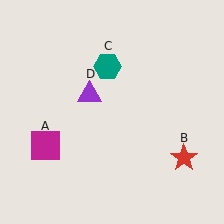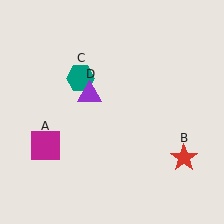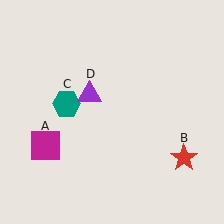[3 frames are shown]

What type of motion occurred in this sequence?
The teal hexagon (object C) rotated counterclockwise around the center of the scene.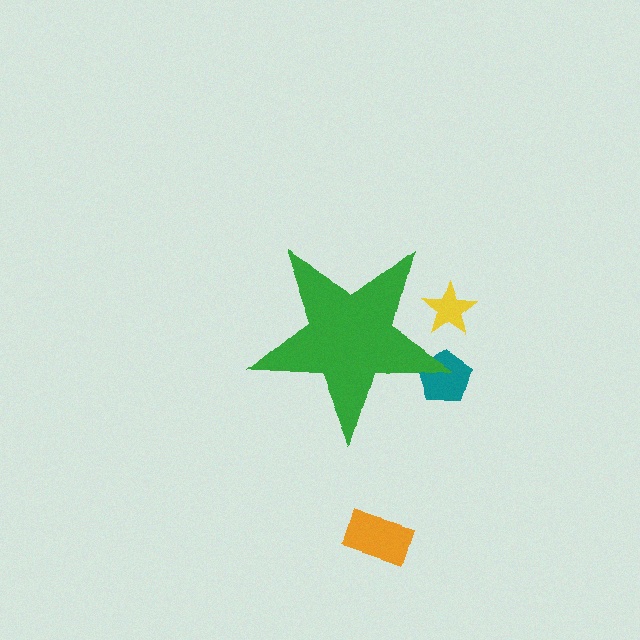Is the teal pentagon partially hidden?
Yes, the teal pentagon is partially hidden behind the green star.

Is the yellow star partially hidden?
Yes, the yellow star is partially hidden behind the green star.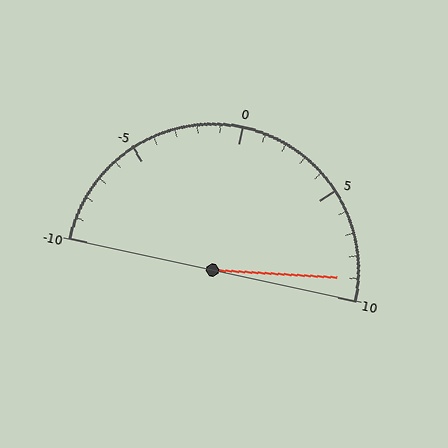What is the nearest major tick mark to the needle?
The nearest major tick mark is 10.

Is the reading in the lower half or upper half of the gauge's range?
The reading is in the upper half of the range (-10 to 10).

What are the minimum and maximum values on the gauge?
The gauge ranges from -10 to 10.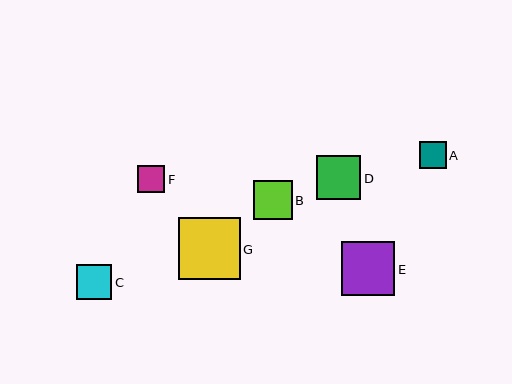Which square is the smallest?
Square A is the smallest with a size of approximately 27 pixels.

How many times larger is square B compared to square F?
Square B is approximately 1.4 times the size of square F.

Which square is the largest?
Square G is the largest with a size of approximately 62 pixels.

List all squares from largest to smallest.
From largest to smallest: G, E, D, B, C, F, A.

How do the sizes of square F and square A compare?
Square F and square A are approximately the same size.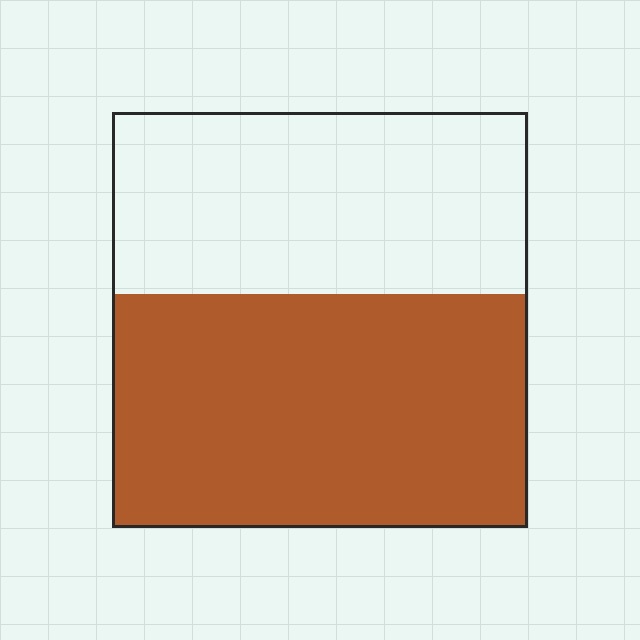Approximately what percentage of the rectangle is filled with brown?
Approximately 55%.